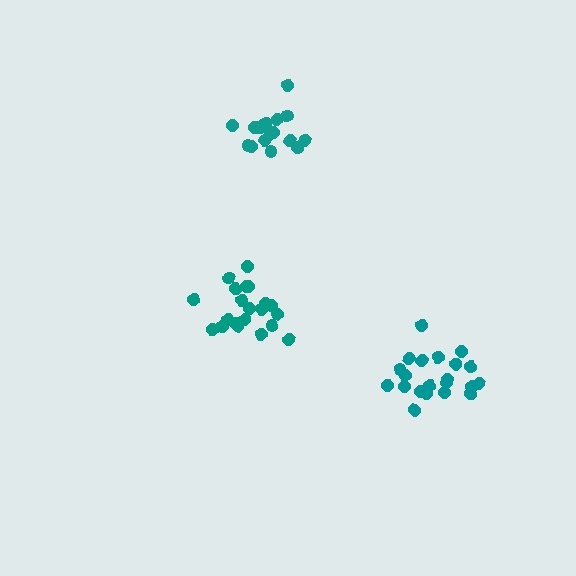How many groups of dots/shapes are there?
There are 3 groups.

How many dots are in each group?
Group 1: 21 dots, Group 2: 16 dots, Group 3: 21 dots (58 total).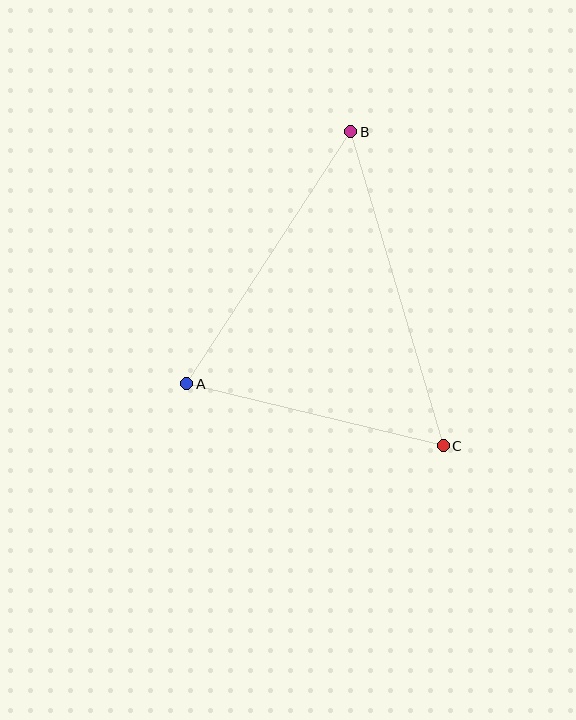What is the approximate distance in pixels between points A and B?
The distance between A and B is approximately 300 pixels.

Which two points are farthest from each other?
Points B and C are farthest from each other.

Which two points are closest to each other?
Points A and C are closest to each other.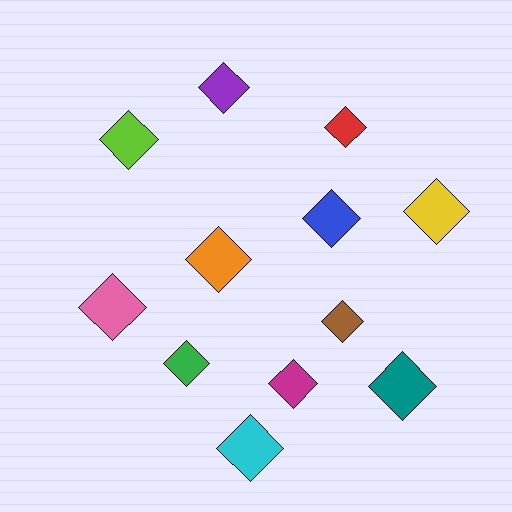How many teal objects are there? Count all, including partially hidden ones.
There is 1 teal object.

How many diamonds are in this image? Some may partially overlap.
There are 12 diamonds.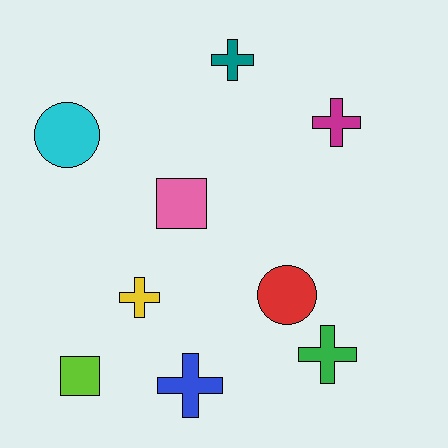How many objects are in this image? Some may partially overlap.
There are 9 objects.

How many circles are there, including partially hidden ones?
There are 2 circles.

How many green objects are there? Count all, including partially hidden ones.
There is 1 green object.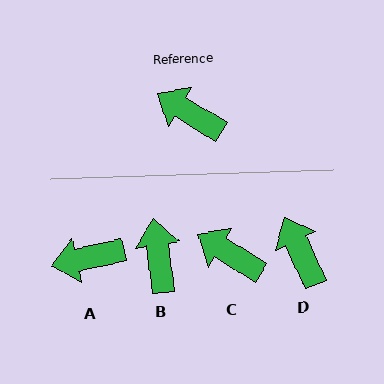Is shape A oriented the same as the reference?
No, it is off by about 44 degrees.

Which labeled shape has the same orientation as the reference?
C.